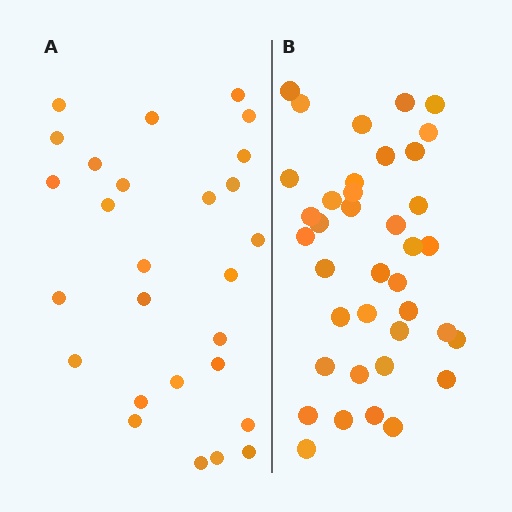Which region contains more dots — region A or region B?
Region B (the right region) has more dots.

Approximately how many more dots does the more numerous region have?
Region B has roughly 12 or so more dots than region A.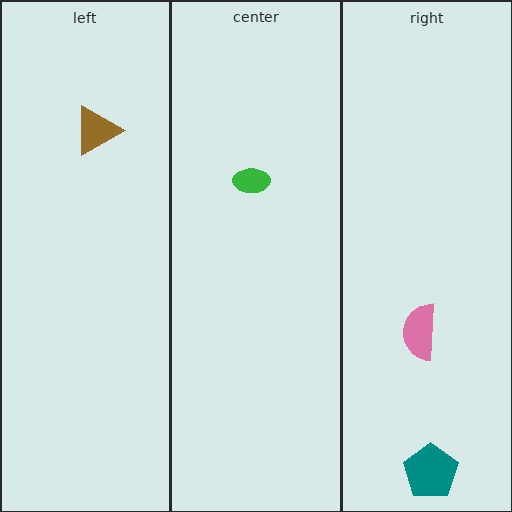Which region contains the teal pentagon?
The right region.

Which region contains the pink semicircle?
The right region.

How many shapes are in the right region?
2.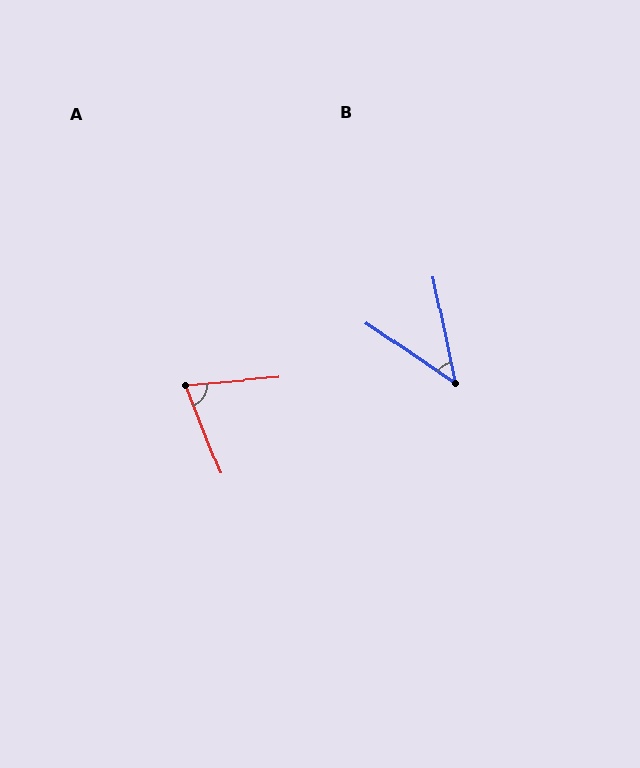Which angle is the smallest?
B, at approximately 44 degrees.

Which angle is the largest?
A, at approximately 73 degrees.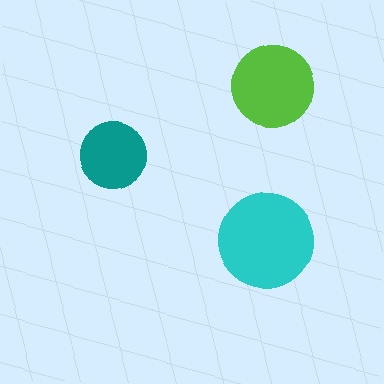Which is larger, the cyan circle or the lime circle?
The cyan one.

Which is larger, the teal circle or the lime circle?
The lime one.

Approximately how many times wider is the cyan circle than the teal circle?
About 1.5 times wider.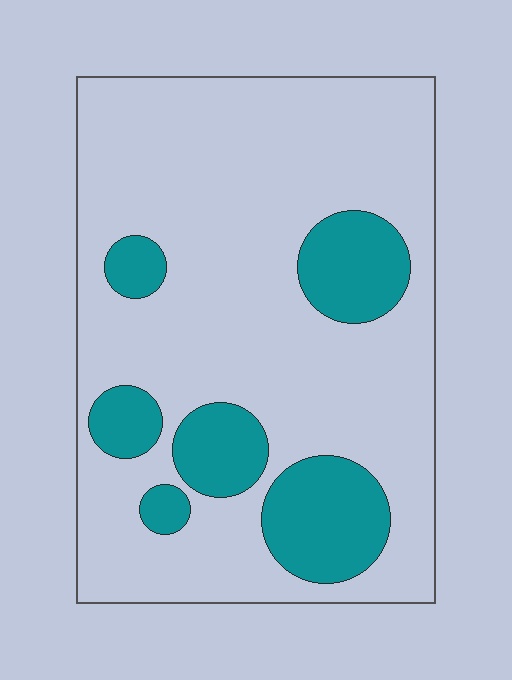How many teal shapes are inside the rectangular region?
6.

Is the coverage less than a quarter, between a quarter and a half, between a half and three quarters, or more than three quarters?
Less than a quarter.